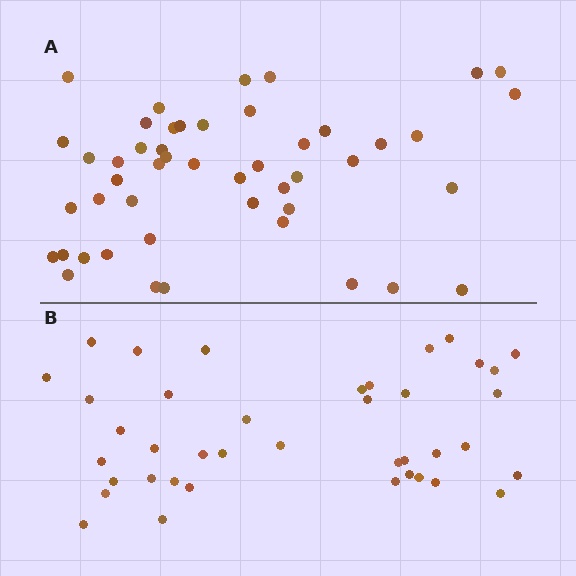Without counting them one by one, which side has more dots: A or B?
Region A (the top region) has more dots.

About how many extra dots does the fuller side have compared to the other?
Region A has roughly 8 or so more dots than region B.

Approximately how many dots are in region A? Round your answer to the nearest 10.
About 50 dots. (The exact count is 48, which rounds to 50.)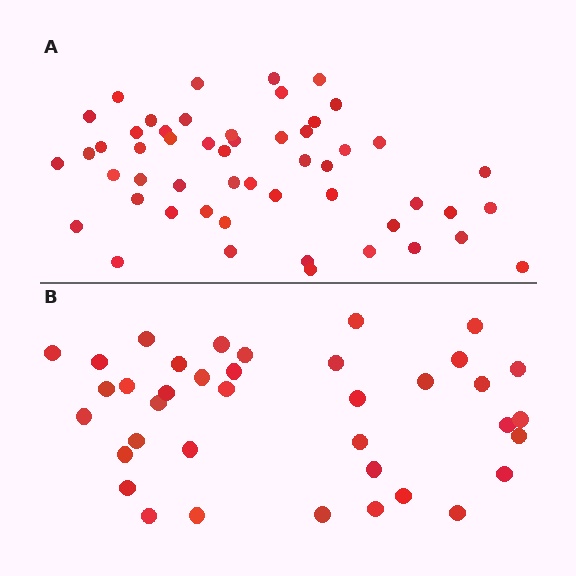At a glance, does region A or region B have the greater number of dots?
Region A (the top region) has more dots.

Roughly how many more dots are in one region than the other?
Region A has approximately 15 more dots than region B.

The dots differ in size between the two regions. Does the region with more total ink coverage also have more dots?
No. Region B has more total ink coverage because its dots are larger, but region A actually contains more individual dots. Total area can be misleading — the number of items is what matters here.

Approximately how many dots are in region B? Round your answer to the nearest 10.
About 40 dots. (The exact count is 38, which rounds to 40.)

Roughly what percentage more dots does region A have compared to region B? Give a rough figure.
About 35% more.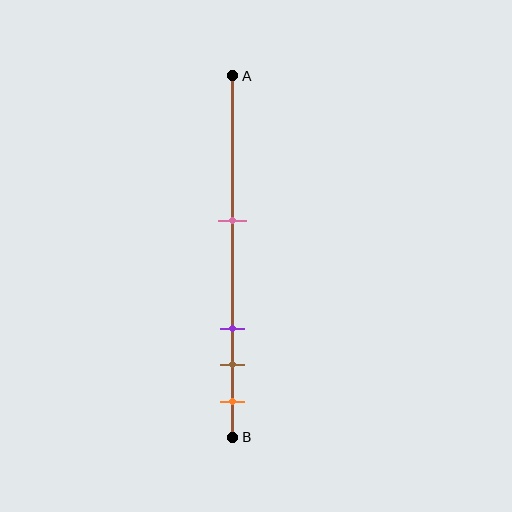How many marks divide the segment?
There are 4 marks dividing the segment.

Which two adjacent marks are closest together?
The brown and orange marks are the closest adjacent pair.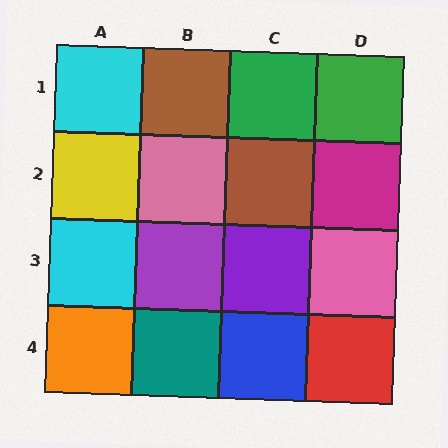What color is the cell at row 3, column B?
Purple.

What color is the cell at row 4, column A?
Orange.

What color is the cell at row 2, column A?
Yellow.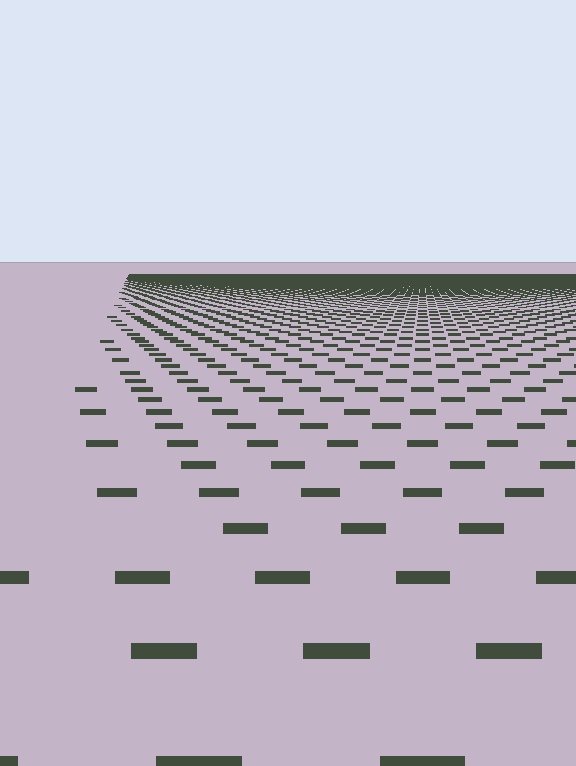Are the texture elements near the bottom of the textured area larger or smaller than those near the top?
Larger. Near the bottom, elements are closer to the viewer and appear at a bigger on-screen size.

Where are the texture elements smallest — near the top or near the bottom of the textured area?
Near the top.